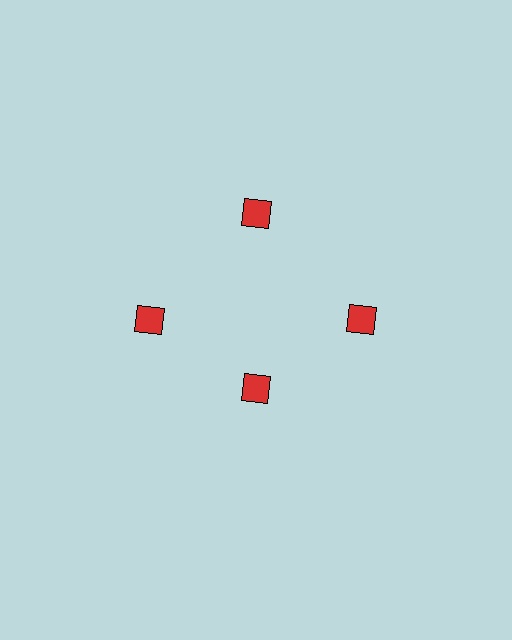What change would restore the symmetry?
The symmetry would be restored by moving it outward, back onto the ring so that all 4 diamonds sit at equal angles and equal distance from the center.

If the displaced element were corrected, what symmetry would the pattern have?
It would have 4-fold rotational symmetry — the pattern would map onto itself every 90 degrees.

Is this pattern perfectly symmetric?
No. The 4 red diamonds are arranged in a ring, but one element near the 6 o'clock position is pulled inward toward the center, breaking the 4-fold rotational symmetry.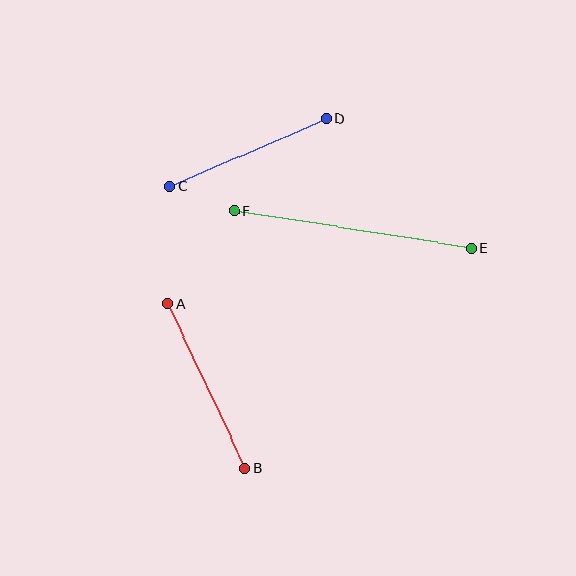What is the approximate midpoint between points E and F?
The midpoint is at approximately (353, 229) pixels.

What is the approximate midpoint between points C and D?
The midpoint is at approximately (248, 153) pixels.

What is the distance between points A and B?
The distance is approximately 182 pixels.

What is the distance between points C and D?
The distance is approximately 170 pixels.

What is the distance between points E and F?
The distance is approximately 240 pixels.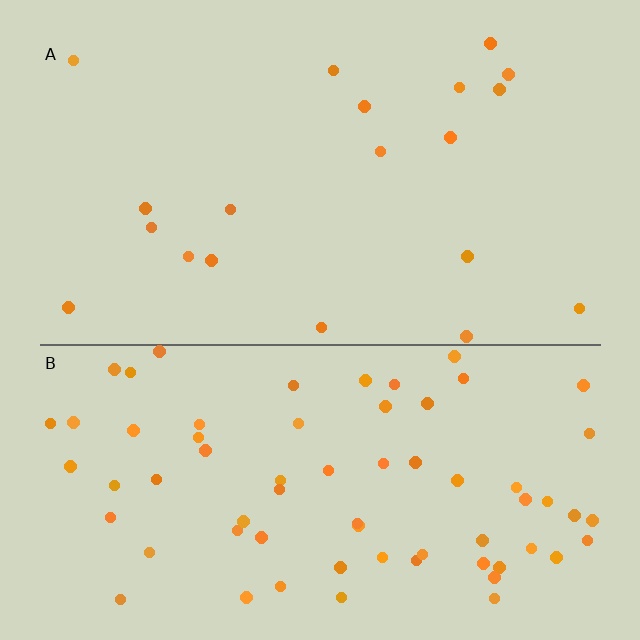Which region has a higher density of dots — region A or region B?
B (the bottom).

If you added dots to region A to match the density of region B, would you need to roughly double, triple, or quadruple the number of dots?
Approximately quadruple.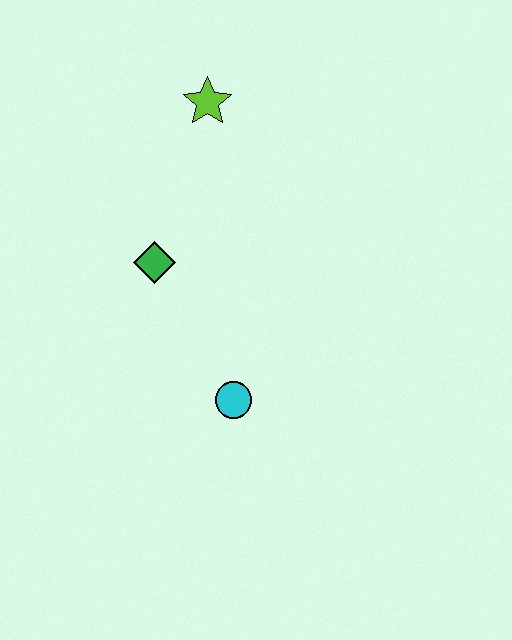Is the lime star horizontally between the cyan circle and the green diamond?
Yes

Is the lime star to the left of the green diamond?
No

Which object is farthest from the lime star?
The cyan circle is farthest from the lime star.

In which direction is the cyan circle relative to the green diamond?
The cyan circle is below the green diamond.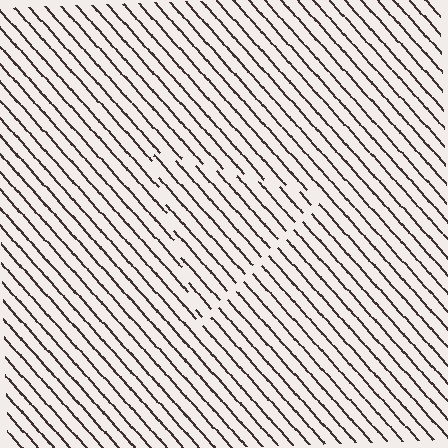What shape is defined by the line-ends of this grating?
An illusory triangle. The interior of the shape contains the same grating, shifted by half a period — the contour is defined by the phase discontinuity where line-ends from the inner and outer gratings abut.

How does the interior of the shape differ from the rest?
The interior of the shape contains the same grating, shifted by half a period — the contour is defined by the phase discontinuity where line-ends from the inner and outer gratings abut.